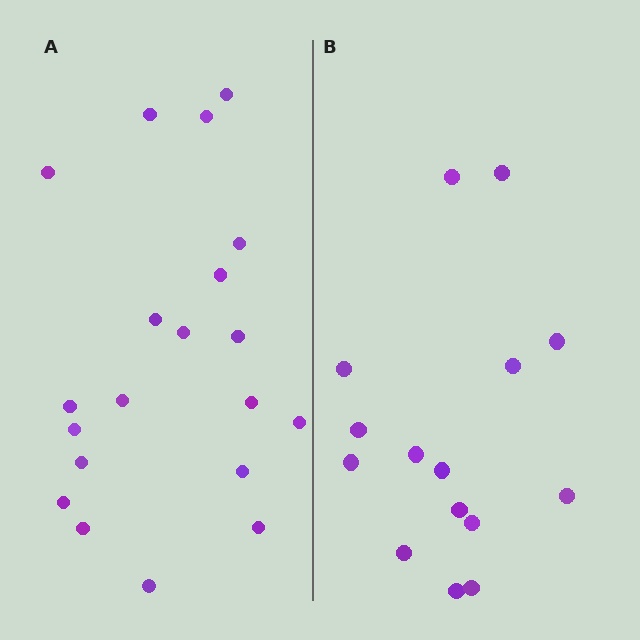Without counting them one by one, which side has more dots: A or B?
Region A (the left region) has more dots.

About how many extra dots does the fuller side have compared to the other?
Region A has about 5 more dots than region B.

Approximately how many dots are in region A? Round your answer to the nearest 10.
About 20 dots.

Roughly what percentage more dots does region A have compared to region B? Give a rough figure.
About 35% more.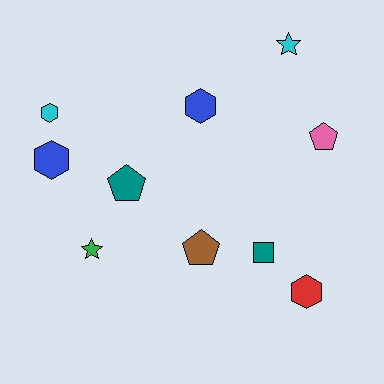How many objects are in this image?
There are 10 objects.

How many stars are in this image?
There are 2 stars.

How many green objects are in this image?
There is 1 green object.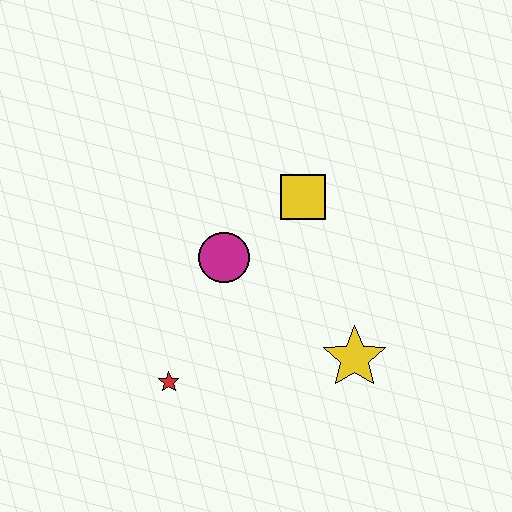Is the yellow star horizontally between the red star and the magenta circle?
No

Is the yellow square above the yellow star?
Yes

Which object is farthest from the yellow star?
The red star is farthest from the yellow star.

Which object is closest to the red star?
The magenta circle is closest to the red star.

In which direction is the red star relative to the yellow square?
The red star is below the yellow square.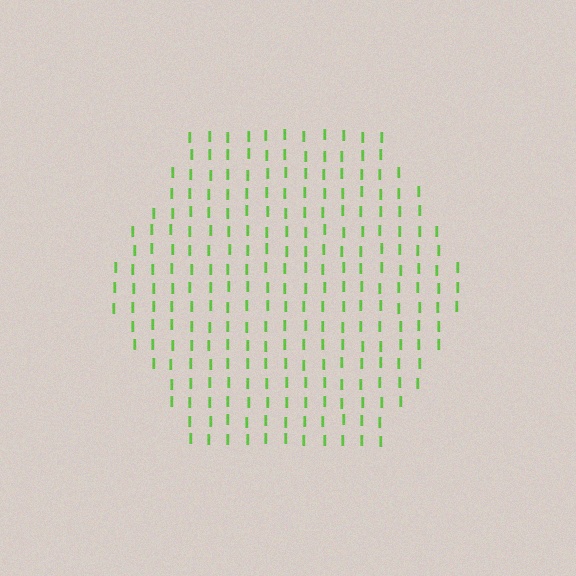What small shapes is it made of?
It is made of small letter I's.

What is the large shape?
The large shape is a hexagon.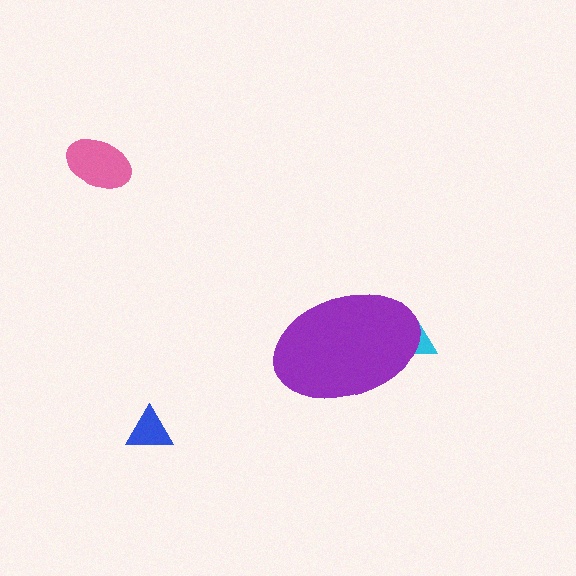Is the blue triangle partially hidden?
No, the blue triangle is fully visible.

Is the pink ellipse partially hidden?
No, the pink ellipse is fully visible.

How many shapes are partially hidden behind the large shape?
1 shape is partially hidden.